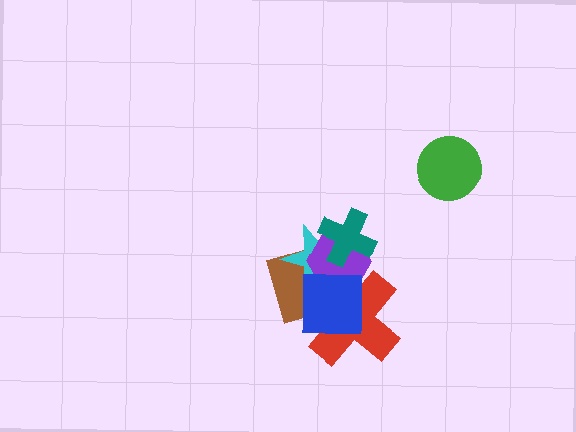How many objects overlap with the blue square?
4 objects overlap with the blue square.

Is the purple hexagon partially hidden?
Yes, it is partially covered by another shape.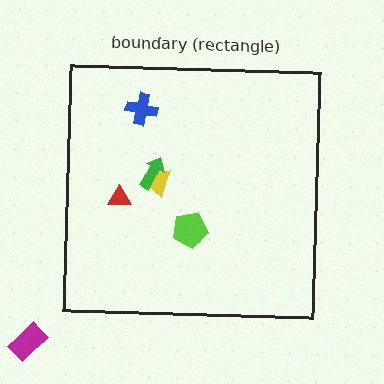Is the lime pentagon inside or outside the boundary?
Inside.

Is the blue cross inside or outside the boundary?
Inside.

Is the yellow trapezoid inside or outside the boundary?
Inside.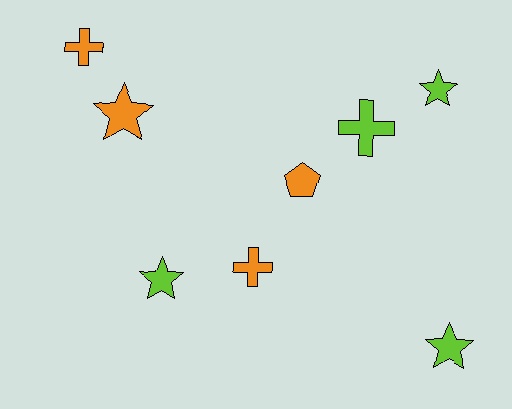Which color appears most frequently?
Orange, with 4 objects.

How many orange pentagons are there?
There is 1 orange pentagon.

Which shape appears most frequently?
Star, with 4 objects.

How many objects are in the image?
There are 8 objects.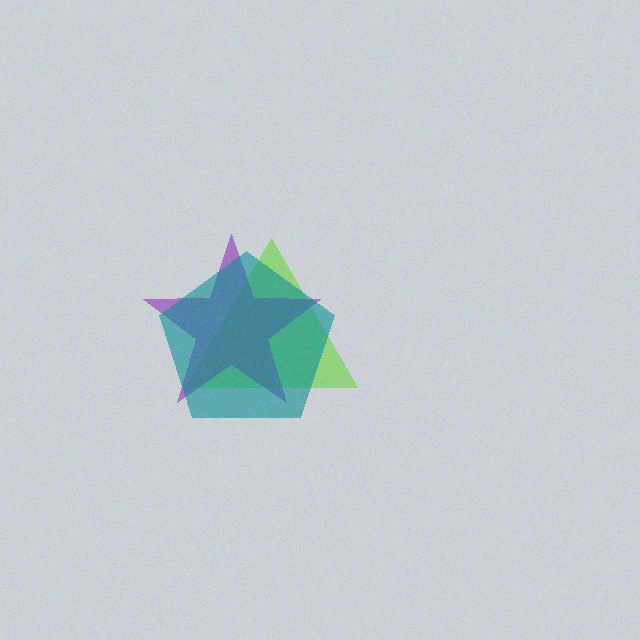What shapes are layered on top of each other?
The layered shapes are: a lime triangle, a purple star, a teal pentagon.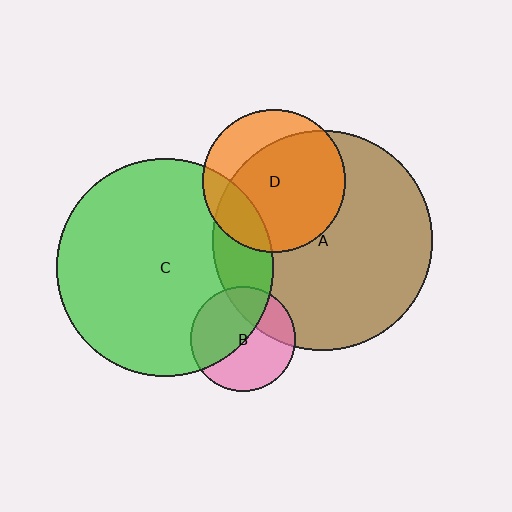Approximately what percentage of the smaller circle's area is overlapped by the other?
Approximately 70%.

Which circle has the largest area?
Circle A (brown).